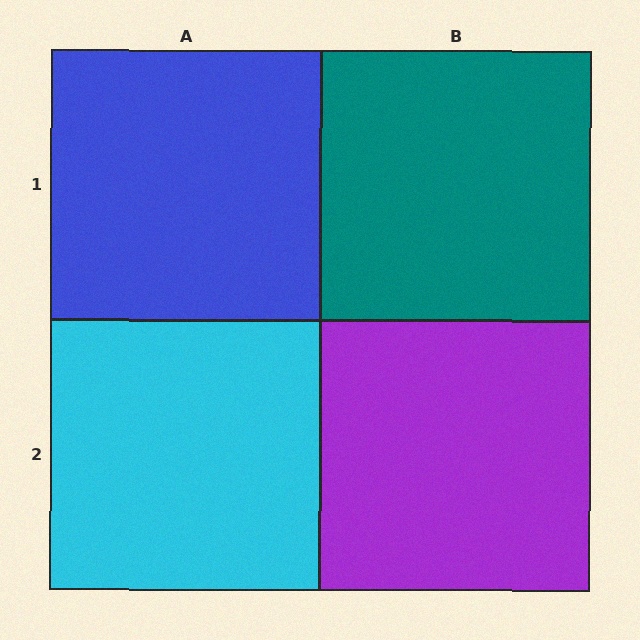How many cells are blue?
1 cell is blue.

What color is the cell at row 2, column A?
Cyan.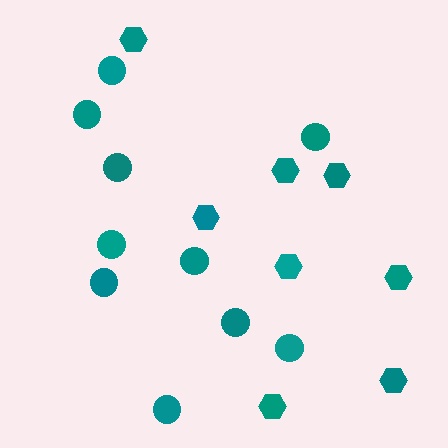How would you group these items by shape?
There are 2 groups: one group of hexagons (8) and one group of circles (10).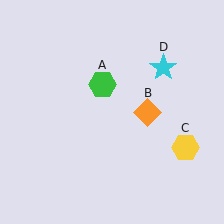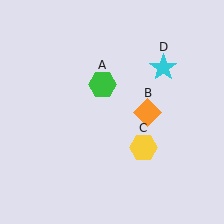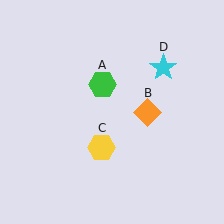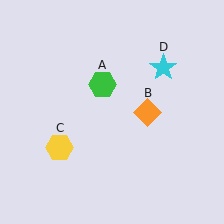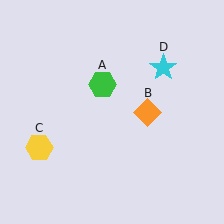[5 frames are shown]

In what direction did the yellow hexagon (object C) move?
The yellow hexagon (object C) moved left.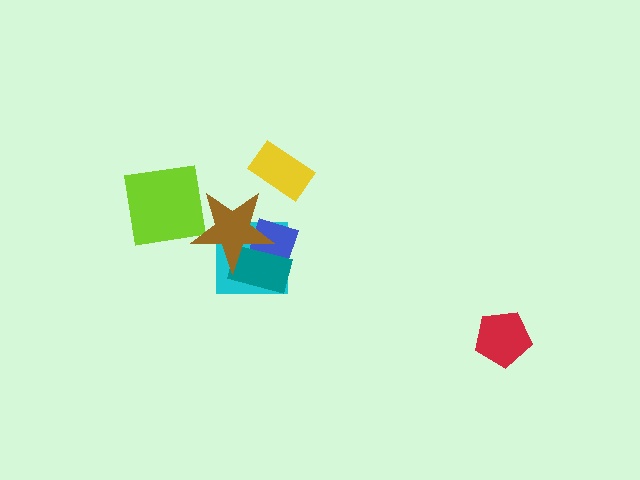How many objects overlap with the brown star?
4 objects overlap with the brown star.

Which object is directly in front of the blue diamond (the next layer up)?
The teal rectangle is directly in front of the blue diamond.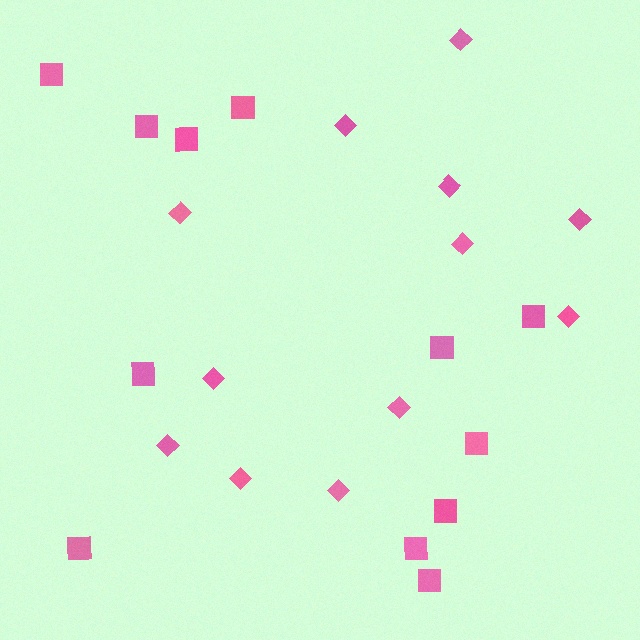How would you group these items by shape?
There are 2 groups: one group of diamonds (12) and one group of squares (12).